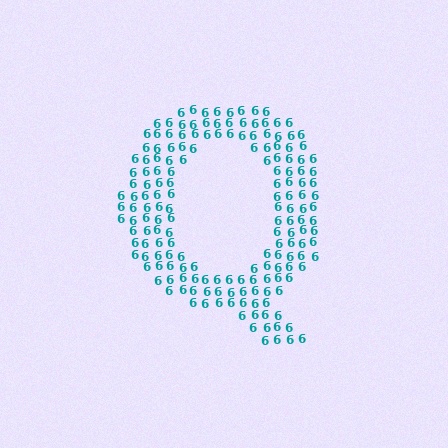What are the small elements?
The small elements are digit 6's.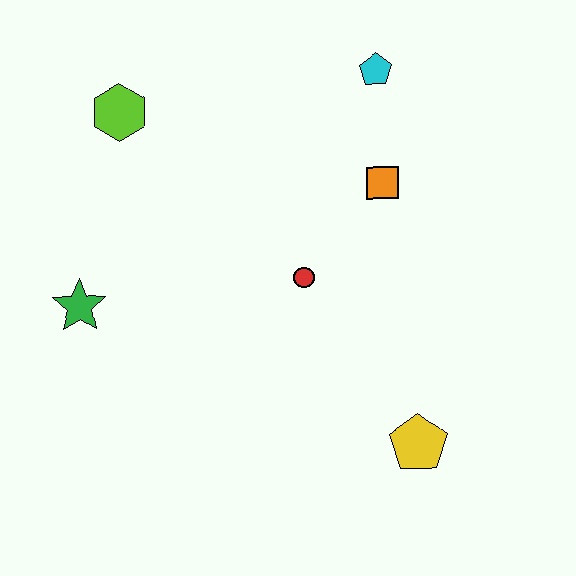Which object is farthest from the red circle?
The lime hexagon is farthest from the red circle.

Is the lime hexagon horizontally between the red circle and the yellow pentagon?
No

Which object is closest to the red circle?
The orange square is closest to the red circle.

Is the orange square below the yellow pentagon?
No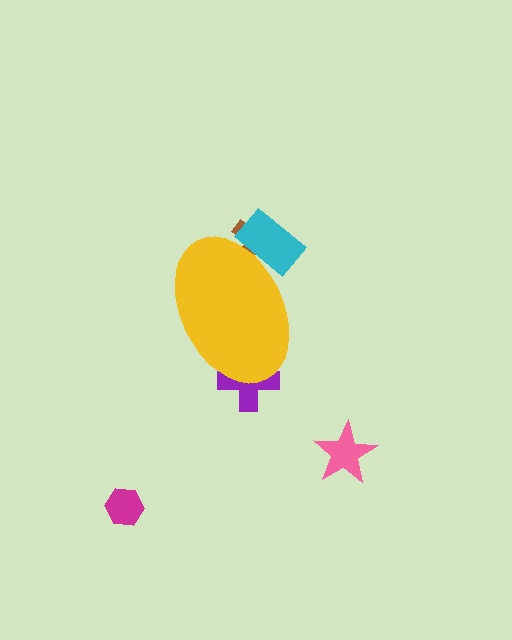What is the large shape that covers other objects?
A yellow ellipse.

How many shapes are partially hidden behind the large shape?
3 shapes are partially hidden.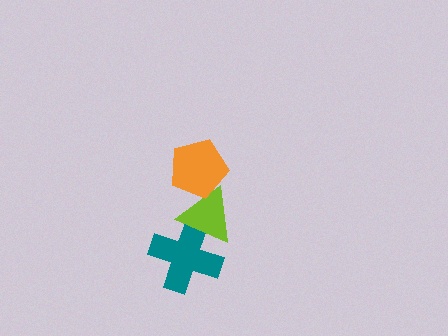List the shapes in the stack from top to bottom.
From top to bottom: the orange pentagon, the lime triangle, the teal cross.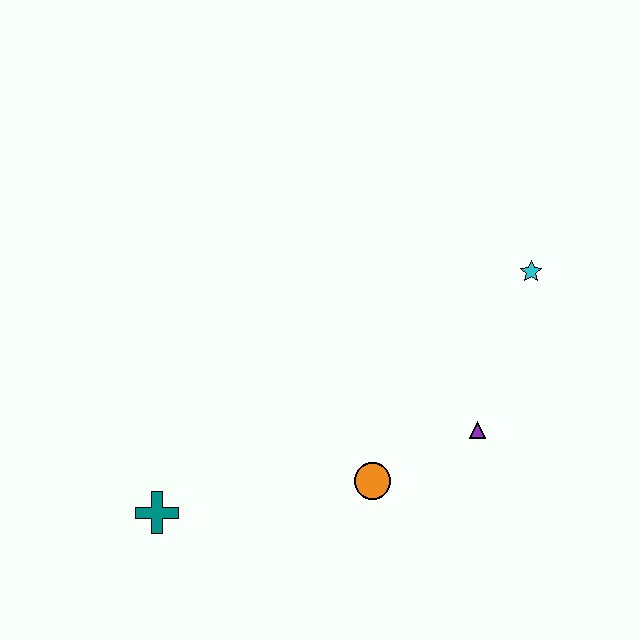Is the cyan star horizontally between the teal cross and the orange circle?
No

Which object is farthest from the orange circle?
The cyan star is farthest from the orange circle.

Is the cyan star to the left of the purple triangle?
No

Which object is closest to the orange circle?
The purple triangle is closest to the orange circle.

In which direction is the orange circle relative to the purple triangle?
The orange circle is to the left of the purple triangle.